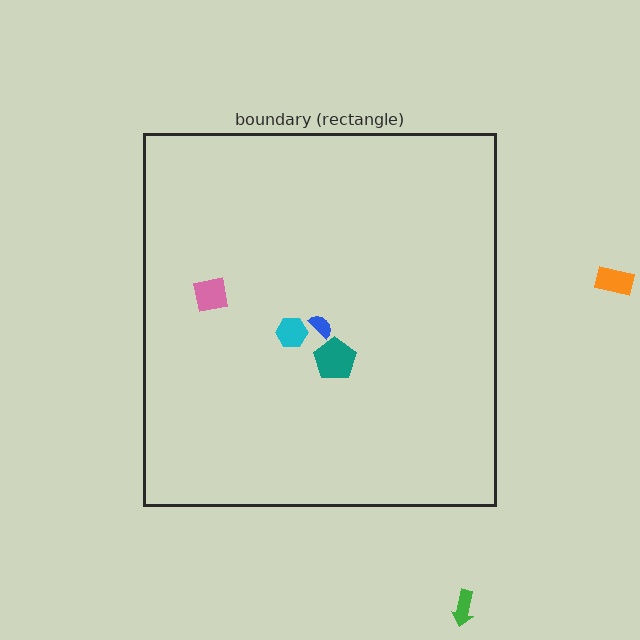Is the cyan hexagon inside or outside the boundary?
Inside.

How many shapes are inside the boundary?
4 inside, 2 outside.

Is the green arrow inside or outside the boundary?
Outside.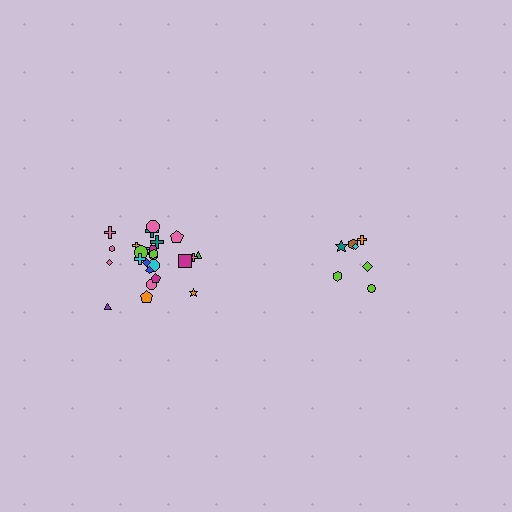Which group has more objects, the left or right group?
The left group.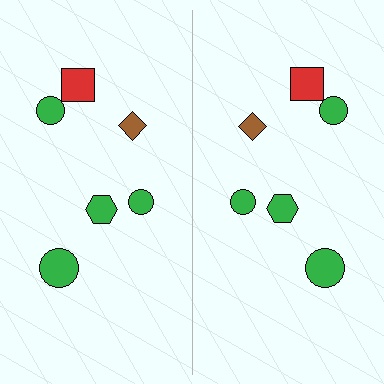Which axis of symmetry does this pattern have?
The pattern has a vertical axis of symmetry running through the center of the image.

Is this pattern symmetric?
Yes, this pattern has bilateral (reflection) symmetry.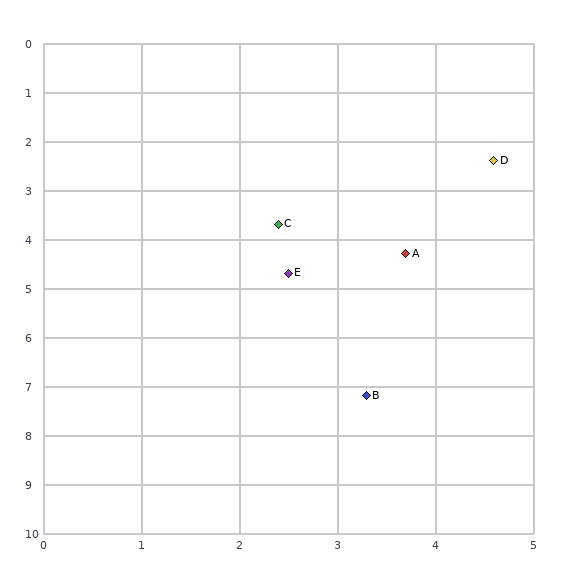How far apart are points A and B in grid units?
Points A and B are about 2.9 grid units apart.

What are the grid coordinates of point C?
Point C is at approximately (2.4, 3.7).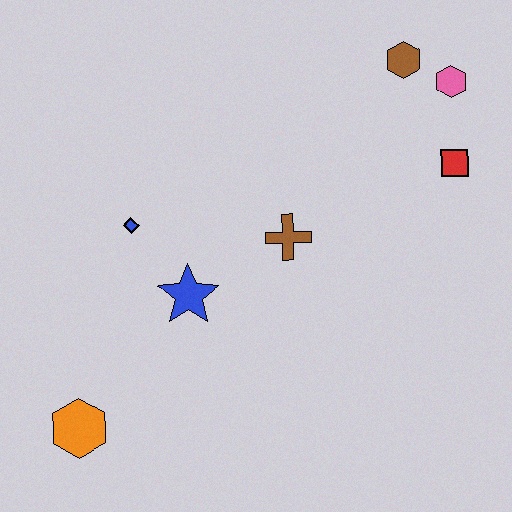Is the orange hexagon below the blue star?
Yes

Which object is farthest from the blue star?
The pink hexagon is farthest from the blue star.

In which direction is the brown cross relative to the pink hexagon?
The brown cross is to the left of the pink hexagon.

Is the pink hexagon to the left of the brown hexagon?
No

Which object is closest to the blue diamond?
The blue star is closest to the blue diamond.